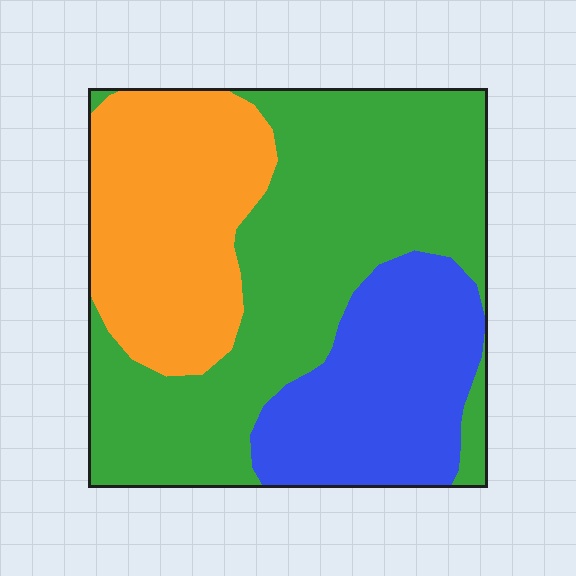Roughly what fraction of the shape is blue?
Blue covers roughly 25% of the shape.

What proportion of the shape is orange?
Orange covers 27% of the shape.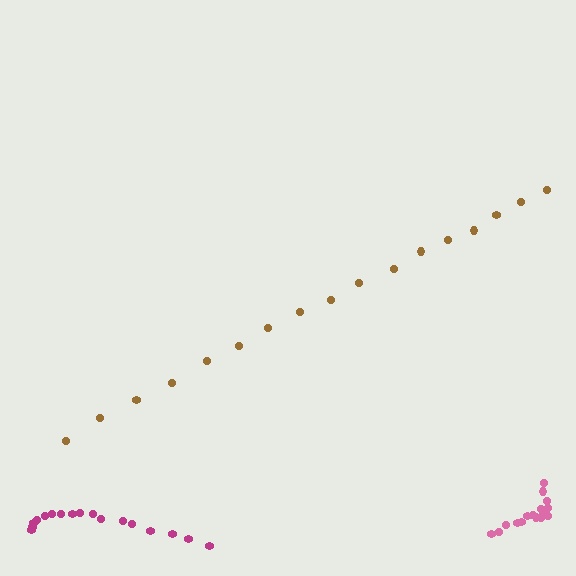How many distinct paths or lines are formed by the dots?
There are 3 distinct paths.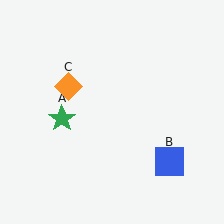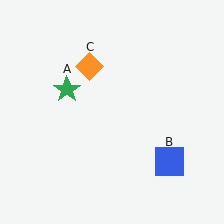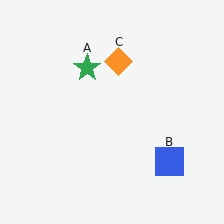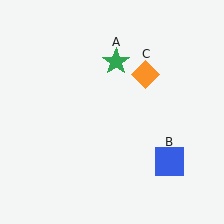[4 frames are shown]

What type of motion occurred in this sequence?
The green star (object A), orange diamond (object C) rotated clockwise around the center of the scene.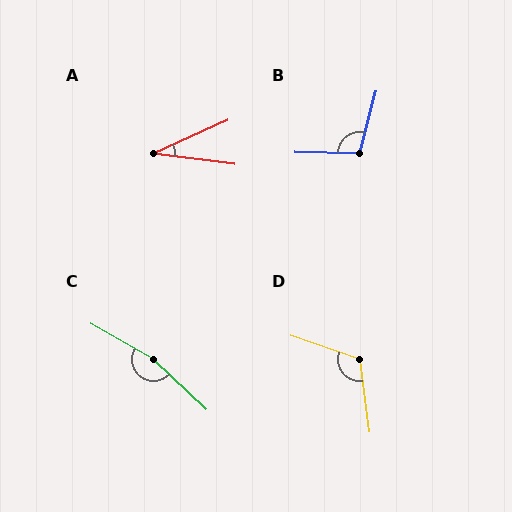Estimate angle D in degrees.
Approximately 117 degrees.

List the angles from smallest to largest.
A (31°), B (103°), D (117°), C (166°).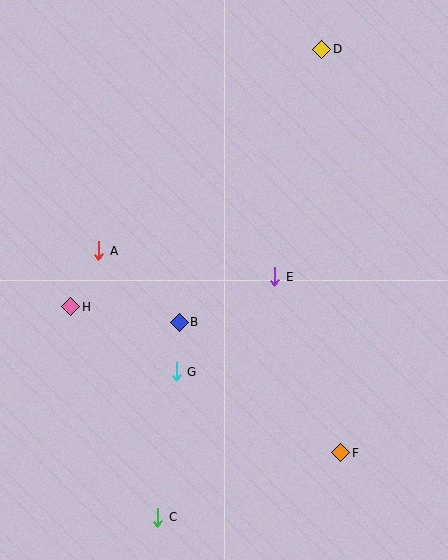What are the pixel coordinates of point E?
Point E is at (275, 277).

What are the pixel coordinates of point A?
Point A is at (99, 251).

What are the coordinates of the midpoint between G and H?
The midpoint between G and H is at (124, 339).